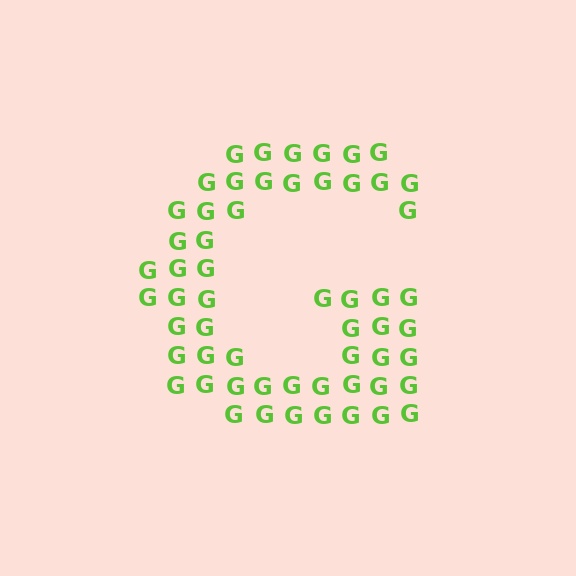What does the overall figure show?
The overall figure shows the letter G.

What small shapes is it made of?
It is made of small letter G's.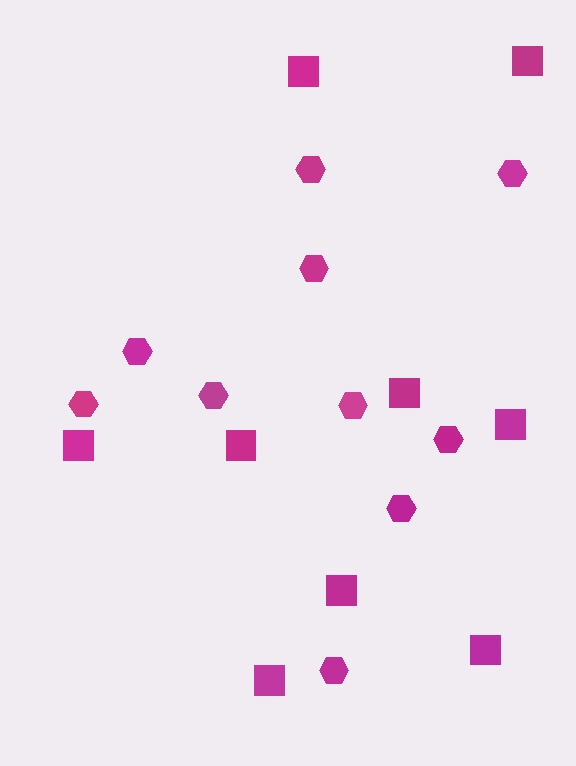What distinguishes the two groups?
There are 2 groups: one group of hexagons (10) and one group of squares (9).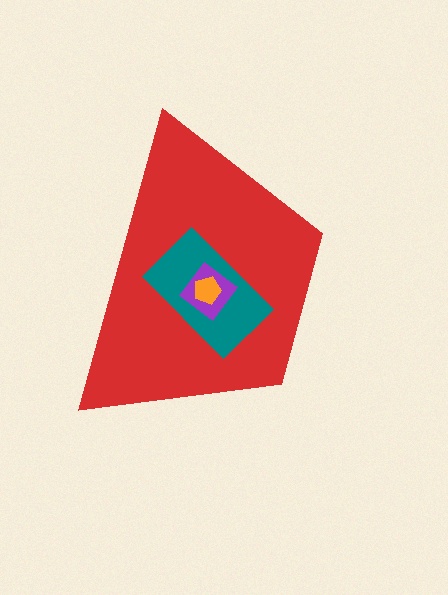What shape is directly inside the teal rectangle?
The purple diamond.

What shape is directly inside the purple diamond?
The orange pentagon.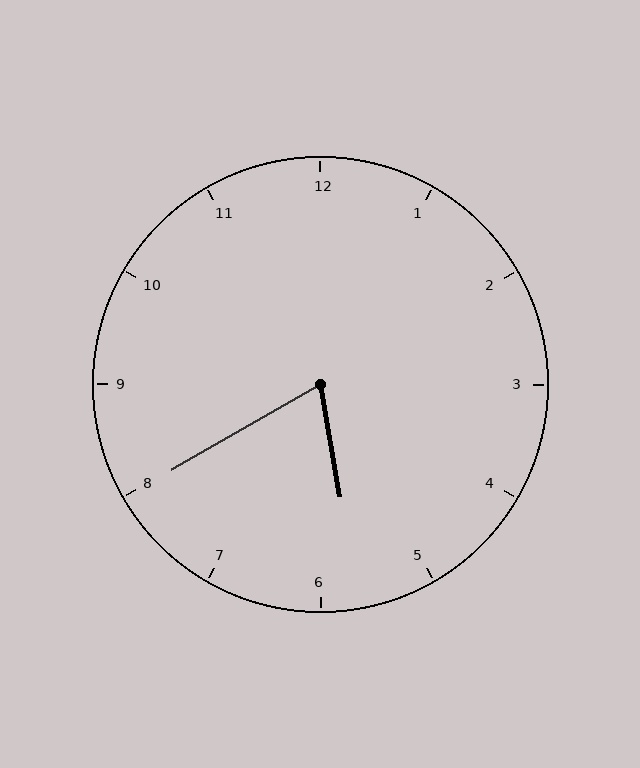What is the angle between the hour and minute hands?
Approximately 70 degrees.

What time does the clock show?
5:40.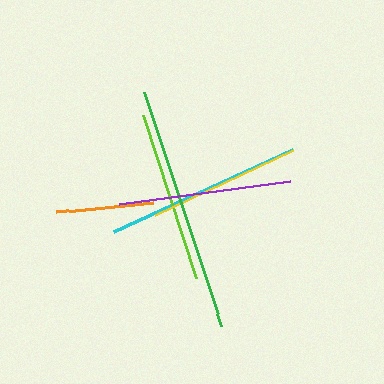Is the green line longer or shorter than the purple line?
The green line is longer than the purple line.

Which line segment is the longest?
The green line is the longest at approximately 246 pixels.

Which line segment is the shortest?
The orange line is the shortest at approximately 97 pixels.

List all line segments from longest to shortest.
From longest to shortest: green, cyan, purple, lime, yellow, orange.